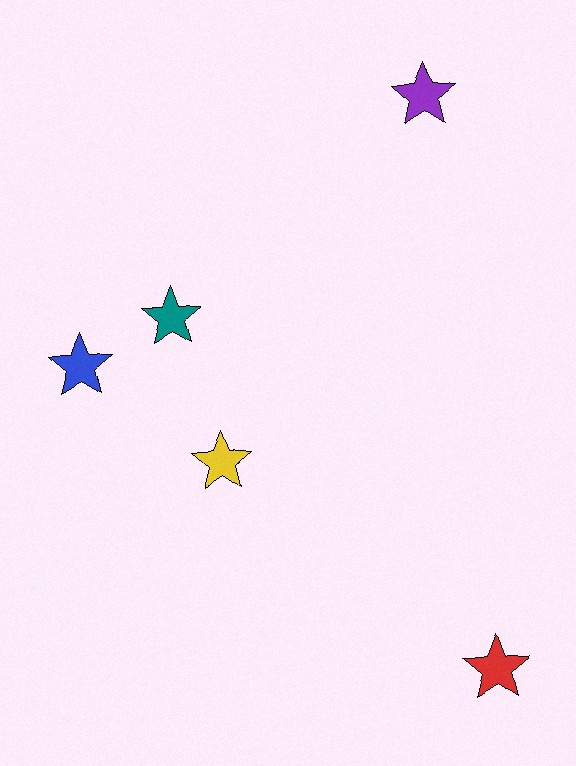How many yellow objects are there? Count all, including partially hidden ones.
There is 1 yellow object.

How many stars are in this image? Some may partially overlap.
There are 5 stars.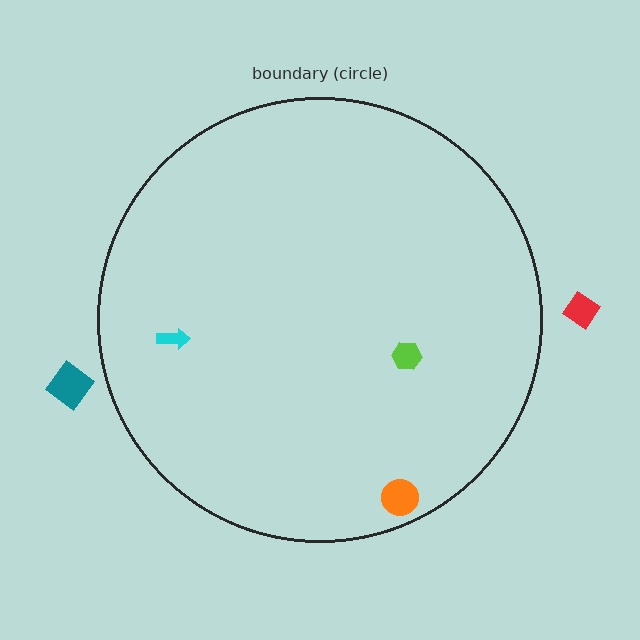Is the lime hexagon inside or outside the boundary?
Inside.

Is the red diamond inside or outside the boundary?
Outside.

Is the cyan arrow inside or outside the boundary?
Inside.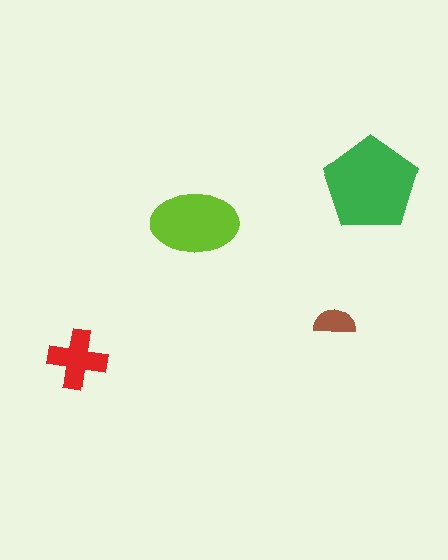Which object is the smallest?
The brown semicircle.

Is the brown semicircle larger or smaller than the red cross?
Smaller.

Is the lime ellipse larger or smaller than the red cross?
Larger.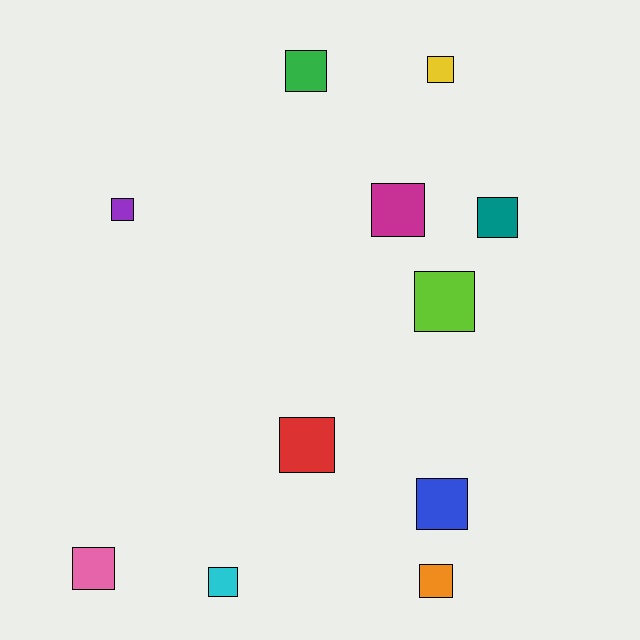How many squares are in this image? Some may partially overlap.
There are 11 squares.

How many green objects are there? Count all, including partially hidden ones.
There is 1 green object.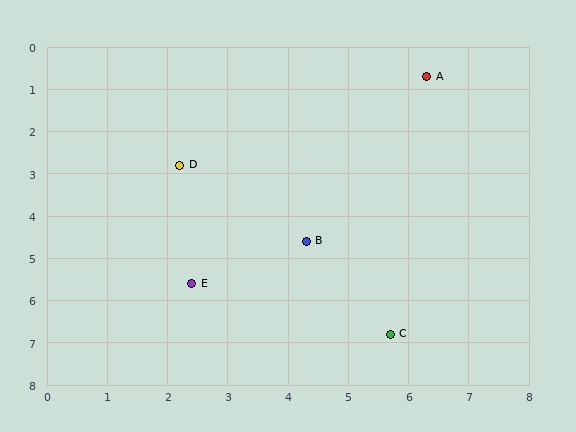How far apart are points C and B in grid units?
Points C and B are about 2.6 grid units apart.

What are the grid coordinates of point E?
Point E is at approximately (2.4, 5.6).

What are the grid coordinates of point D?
Point D is at approximately (2.2, 2.8).